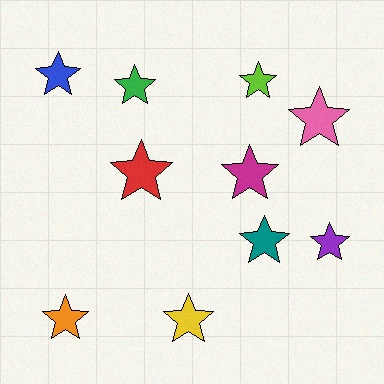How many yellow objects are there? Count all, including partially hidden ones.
There is 1 yellow object.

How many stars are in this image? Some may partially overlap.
There are 10 stars.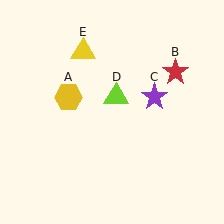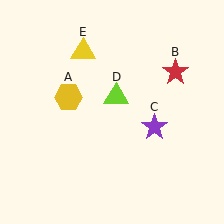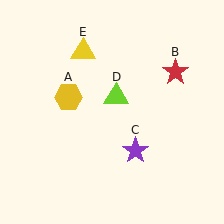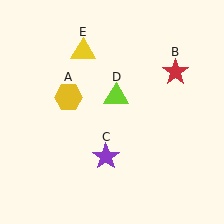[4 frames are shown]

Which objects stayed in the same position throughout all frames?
Yellow hexagon (object A) and red star (object B) and lime triangle (object D) and yellow triangle (object E) remained stationary.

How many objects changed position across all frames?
1 object changed position: purple star (object C).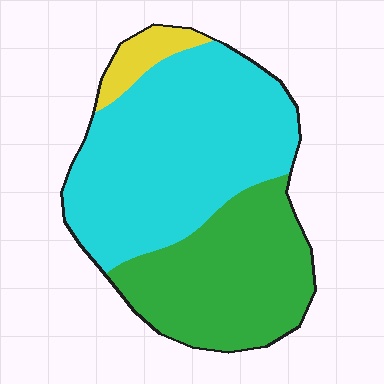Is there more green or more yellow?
Green.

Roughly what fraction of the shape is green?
Green takes up between a quarter and a half of the shape.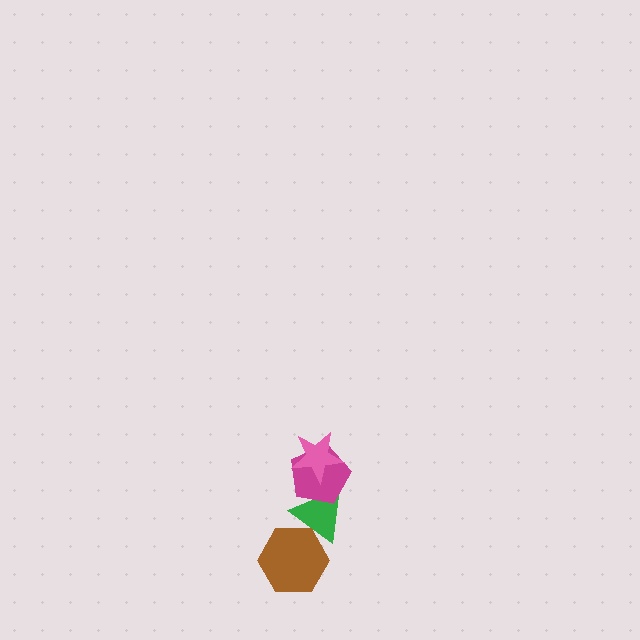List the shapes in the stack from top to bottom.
From top to bottom: the pink star, the magenta pentagon, the green triangle, the brown hexagon.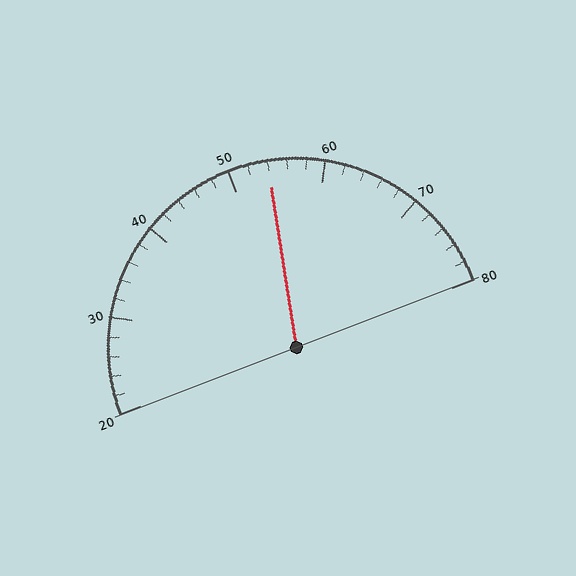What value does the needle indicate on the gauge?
The needle indicates approximately 54.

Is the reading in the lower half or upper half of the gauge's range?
The reading is in the upper half of the range (20 to 80).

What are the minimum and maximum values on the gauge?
The gauge ranges from 20 to 80.